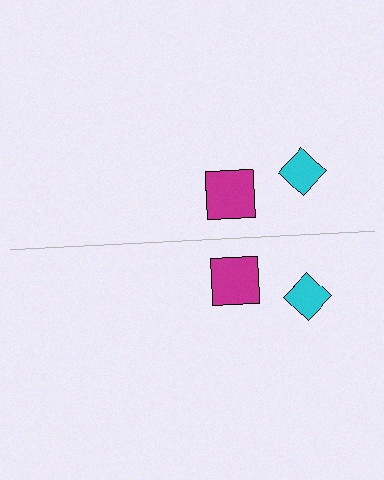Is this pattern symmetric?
Yes, this pattern has bilateral (reflection) symmetry.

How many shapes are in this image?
There are 4 shapes in this image.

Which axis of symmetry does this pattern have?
The pattern has a horizontal axis of symmetry running through the center of the image.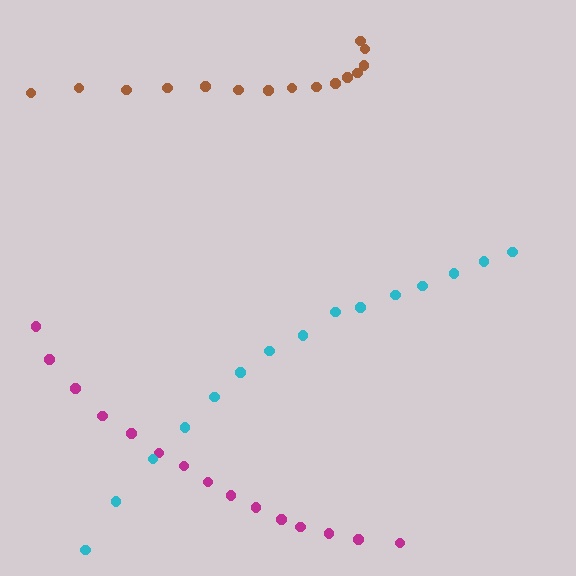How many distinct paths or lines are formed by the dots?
There are 3 distinct paths.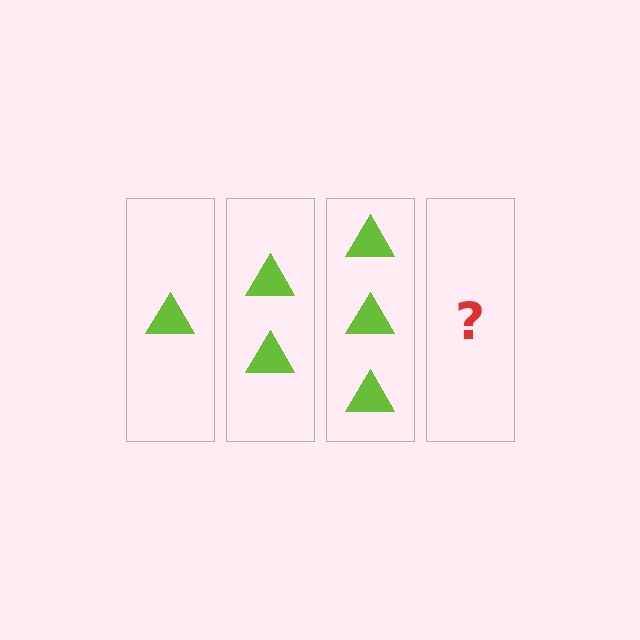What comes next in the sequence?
The next element should be 4 triangles.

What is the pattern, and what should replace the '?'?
The pattern is that each step adds one more triangle. The '?' should be 4 triangles.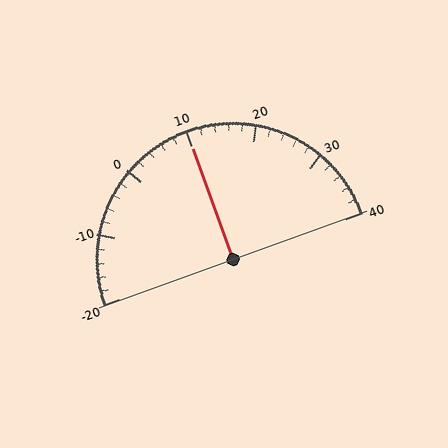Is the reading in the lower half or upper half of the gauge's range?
The reading is in the upper half of the range (-20 to 40).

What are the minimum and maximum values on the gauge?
The gauge ranges from -20 to 40.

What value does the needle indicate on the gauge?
The needle indicates approximately 10.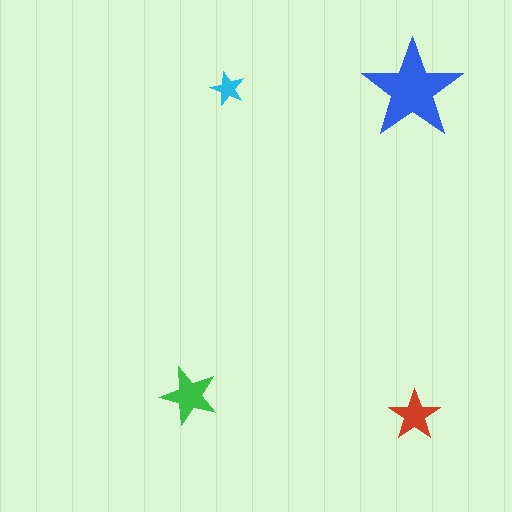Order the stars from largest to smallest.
the blue one, the green one, the red one, the cyan one.